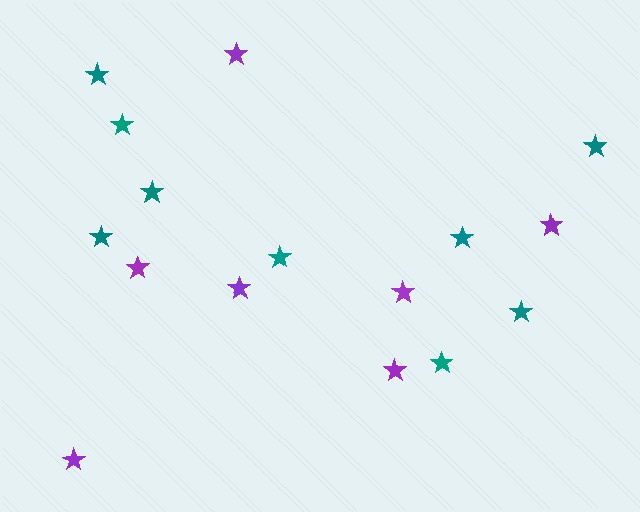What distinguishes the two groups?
There are 2 groups: one group of purple stars (7) and one group of teal stars (9).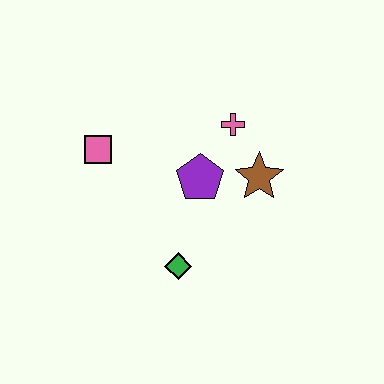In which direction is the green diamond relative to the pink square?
The green diamond is below the pink square.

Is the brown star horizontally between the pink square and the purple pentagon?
No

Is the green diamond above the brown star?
No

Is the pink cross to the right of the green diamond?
Yes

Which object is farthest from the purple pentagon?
The pink square is farthest from the purple pentagon.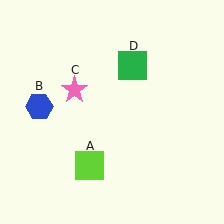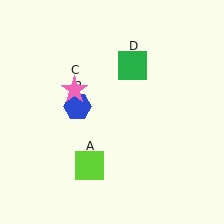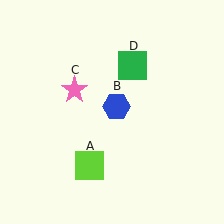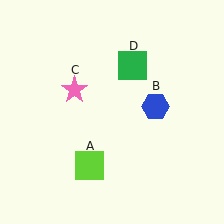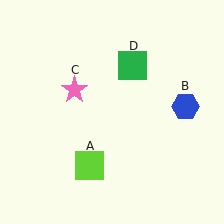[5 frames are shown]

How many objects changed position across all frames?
1 object changed position: blue hexagon (object B).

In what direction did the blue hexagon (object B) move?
The blue hexagon (object B) moved right.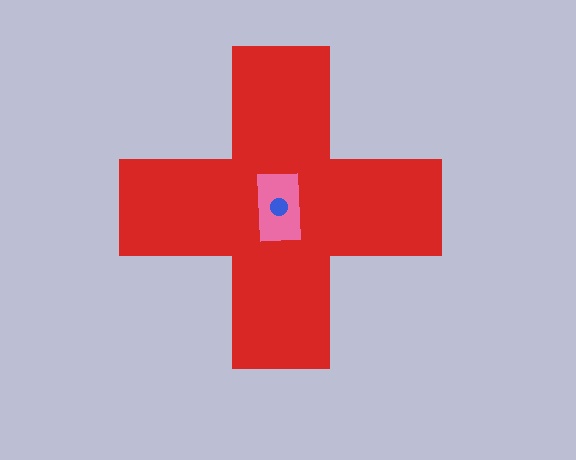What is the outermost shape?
The red cross.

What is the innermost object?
The blue circle.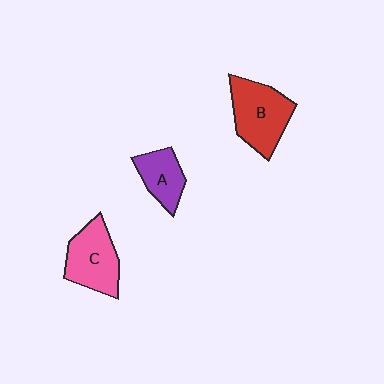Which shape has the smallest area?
Shape A (purple).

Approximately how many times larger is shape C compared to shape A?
Approximately 1.5 times.